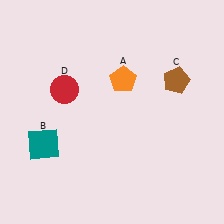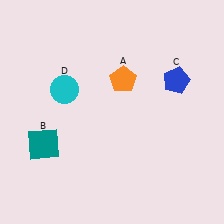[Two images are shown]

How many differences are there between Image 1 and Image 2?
There are 2 differences between the two images.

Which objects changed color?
C changed from brown to blue. D changed from red to cyan.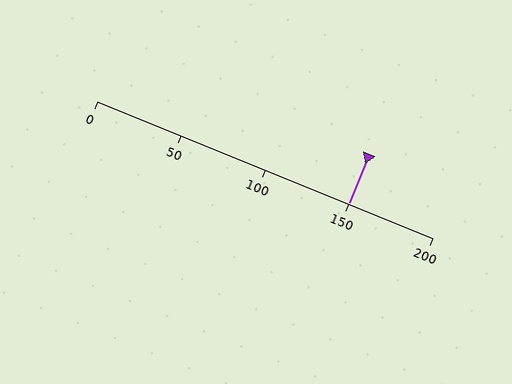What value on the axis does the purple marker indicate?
The marker indicates approximately 150.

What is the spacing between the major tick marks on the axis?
The major ticks are spaced 50 apart.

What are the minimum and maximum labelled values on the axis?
The axis runs from 0 to 200.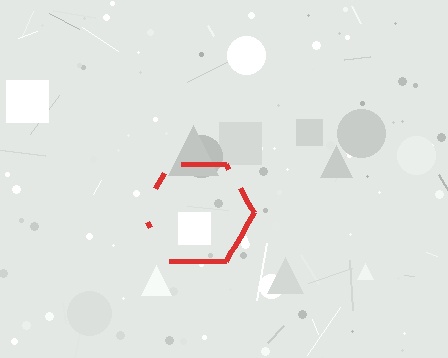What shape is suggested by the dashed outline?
The dashed outline suggests a hexagon.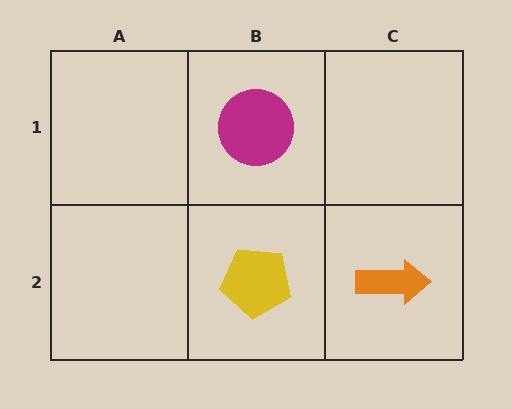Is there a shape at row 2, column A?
No, that cell is empty.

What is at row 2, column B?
A yellow pentagon.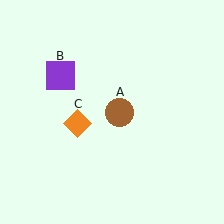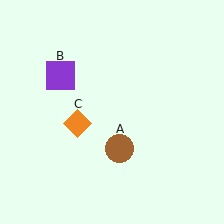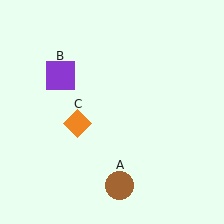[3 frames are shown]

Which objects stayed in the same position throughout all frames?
Purple square (object B) and orange diamond (object C) remained stationary.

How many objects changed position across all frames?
1 object changed position: brown circle (object A).